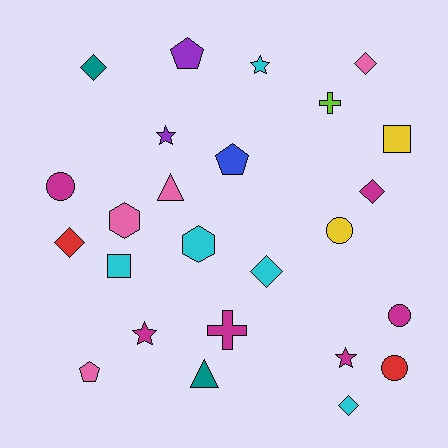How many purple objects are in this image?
There are 2 purple objects.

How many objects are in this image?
There are 25 objects.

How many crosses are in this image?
There are 2 crosses.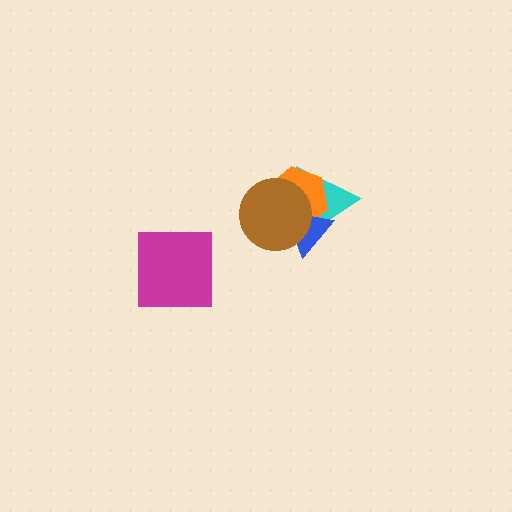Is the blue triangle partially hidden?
Yes, it is partially covered by another shape.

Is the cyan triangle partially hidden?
Yes, it is partially covered by another shape.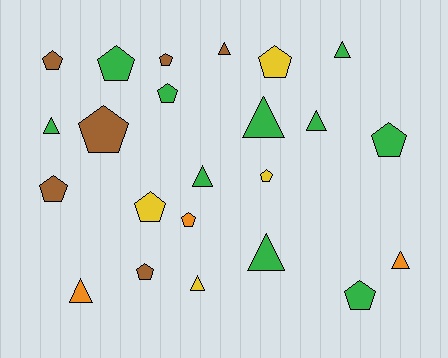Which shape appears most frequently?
Pentagon, with 13 objects.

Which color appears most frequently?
Green, with 10 objects.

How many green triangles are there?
There are 6 green triangles.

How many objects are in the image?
There are 23 objects.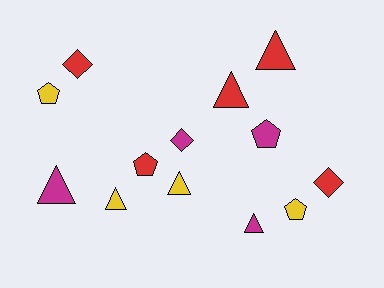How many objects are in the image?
There are 13 objects.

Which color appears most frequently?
Red, with 5 objects.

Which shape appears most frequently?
Triangle, with 6 objects.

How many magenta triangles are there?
There are 2 magenta triangles.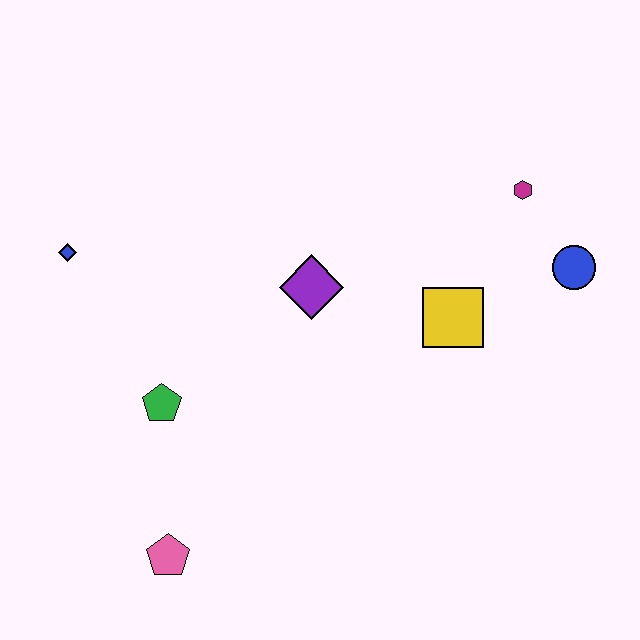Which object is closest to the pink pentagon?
The green pentagon is closest to the pink pentagon.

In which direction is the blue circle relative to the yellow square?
The blue circle is to the right of the yellow square.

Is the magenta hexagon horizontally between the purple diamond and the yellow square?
No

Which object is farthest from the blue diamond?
The blue circle is farthest from the blue diamond.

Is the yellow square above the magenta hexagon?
No